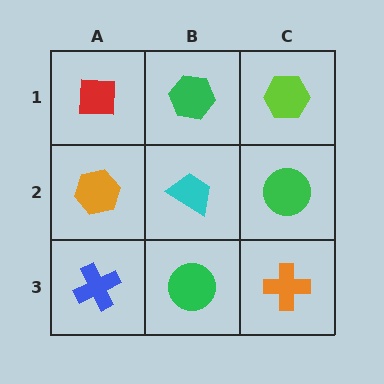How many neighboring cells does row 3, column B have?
3.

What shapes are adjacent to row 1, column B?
A cyan trapezoid (row 2, column B), a red square (row 1, column A), a lime hexagon (row 1, column C).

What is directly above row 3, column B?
A cyan trapezoid.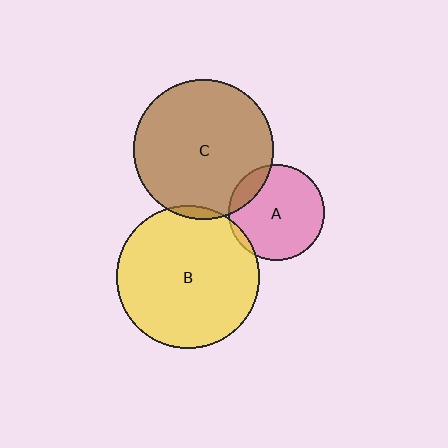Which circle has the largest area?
Circle B (yellow).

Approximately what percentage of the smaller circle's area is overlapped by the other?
Approximately 5%.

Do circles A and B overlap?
Yes.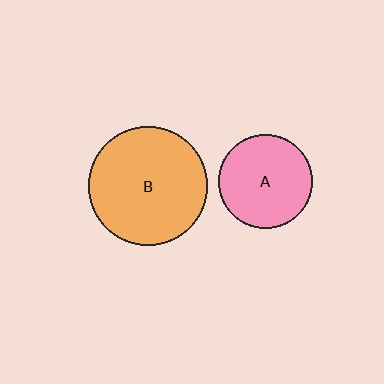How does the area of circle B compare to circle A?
Approximately 1.6 times.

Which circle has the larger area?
Circle B (orange).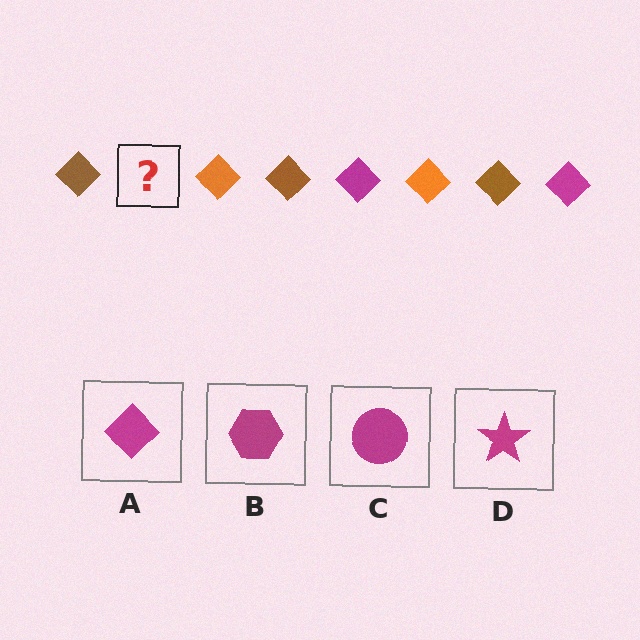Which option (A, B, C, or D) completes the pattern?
A.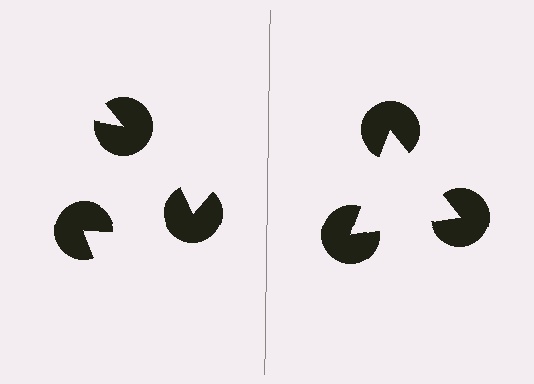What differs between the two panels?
The pac-man discs are positioned identically on both sides; only the wedge orientations differ. On the right they align to a triangle; on the left they are misaligned.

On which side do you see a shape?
An illusory triangle appears on the right side. On the left side the wedge cuts are rotated, so no coherent shape forms.